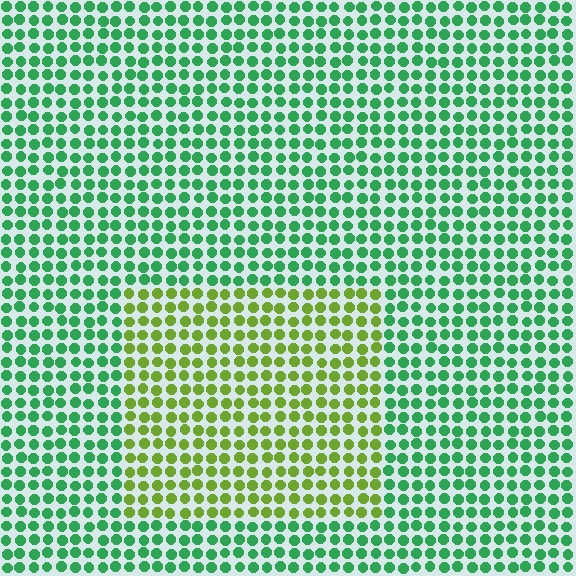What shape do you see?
I see a rectangle.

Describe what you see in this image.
The image is filled with small green elements in a uniform arrangement. A rectangle-shaped region is visible where the elements are tinted to a slightly different hue, forming a subtle color boundary.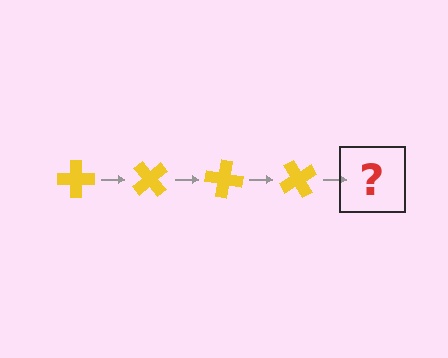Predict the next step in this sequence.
The next step is a yellow cross rotated 200 degrees.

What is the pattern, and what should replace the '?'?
The pattern is that the cross rotates 50 degrees each step. The '?' should be a yellow cross rotated 200 degrees.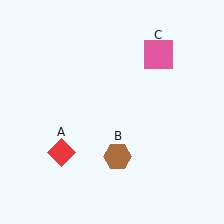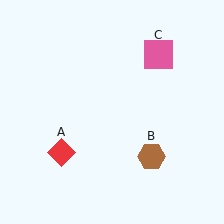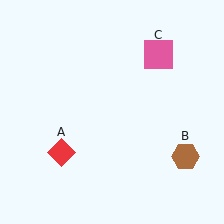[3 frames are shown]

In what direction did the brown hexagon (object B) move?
The brown hexagon (object B) moved right.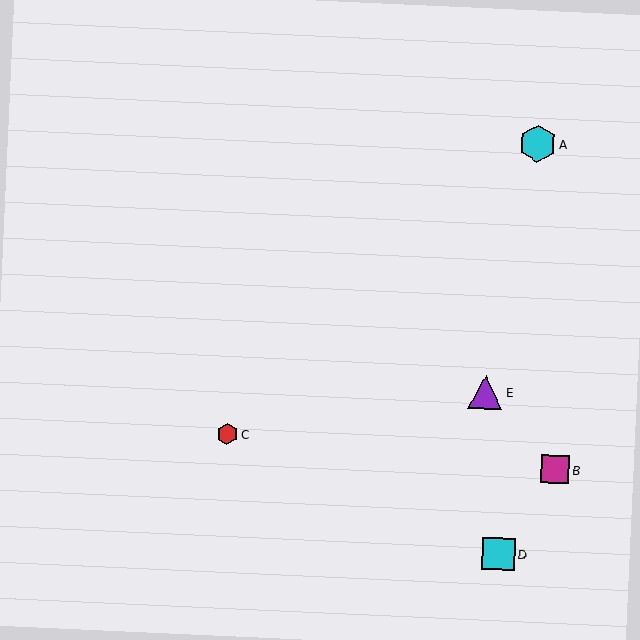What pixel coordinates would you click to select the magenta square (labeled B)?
Click at (555, 470) to select the magenta square B.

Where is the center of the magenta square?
The center of the magenta square is at (555, 470).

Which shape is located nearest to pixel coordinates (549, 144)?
The cyan hexagon (labeled A) at (537, 144) is nearest to that location.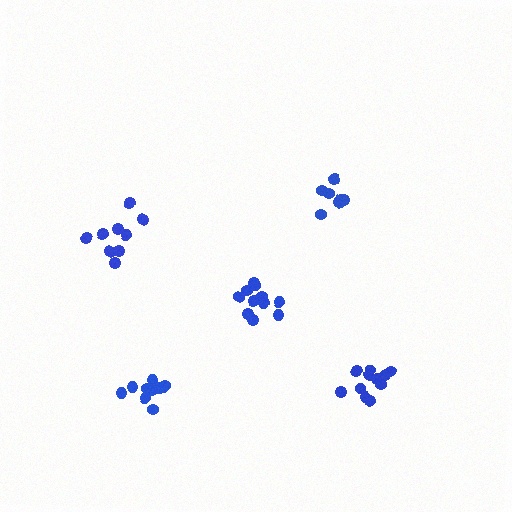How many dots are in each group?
Group 1: 7 dots, Group 2: 11 dots, Group 3: 9 dots, Group 4: 10 dots, Group 5: 11 dots (48 total).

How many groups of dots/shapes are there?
There are 5 groups.